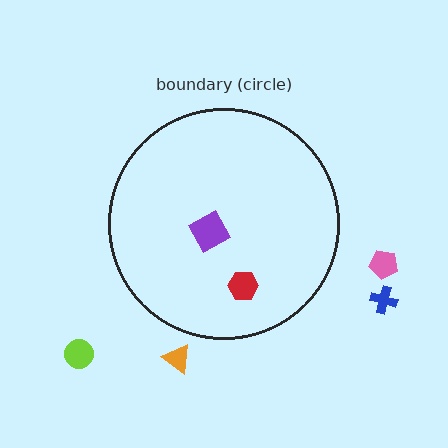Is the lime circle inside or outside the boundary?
Outside.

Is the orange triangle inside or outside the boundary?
Outside.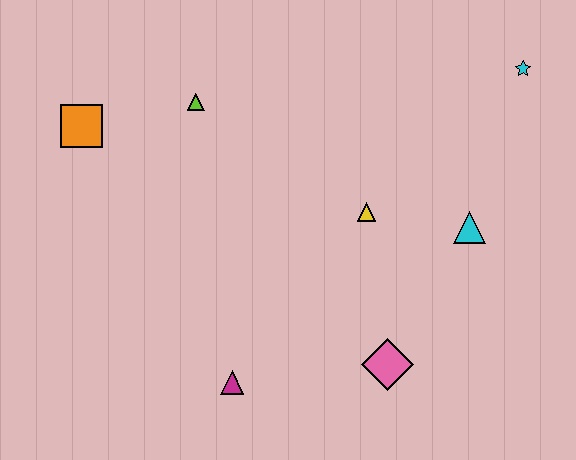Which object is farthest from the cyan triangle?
The orange square is farthest from the cyan triangle.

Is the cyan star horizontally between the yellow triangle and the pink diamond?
No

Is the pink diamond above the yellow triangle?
No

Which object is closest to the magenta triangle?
The pink diamond is closest to the magenta triangle.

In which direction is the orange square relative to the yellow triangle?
The orange square is to the left of the yellow triangle.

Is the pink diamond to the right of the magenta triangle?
Yes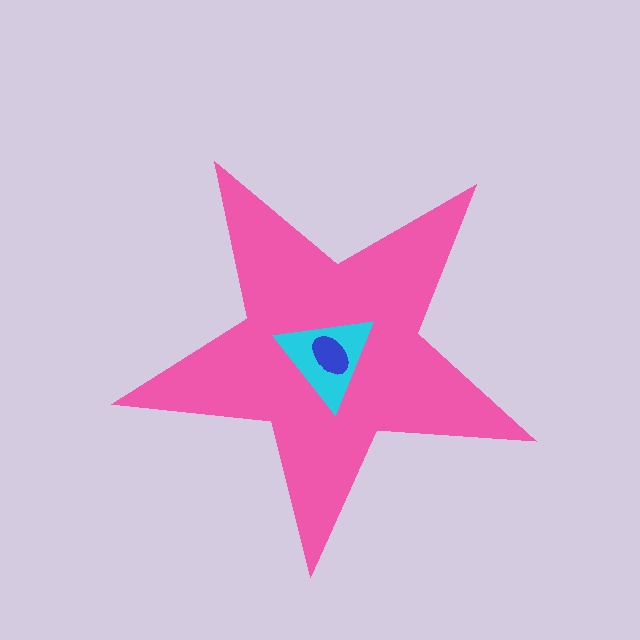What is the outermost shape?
The pink star.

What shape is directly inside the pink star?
The cyan triangle.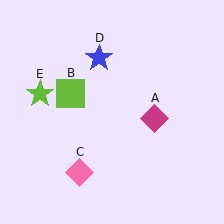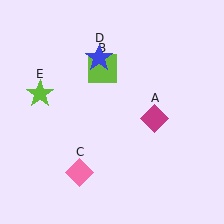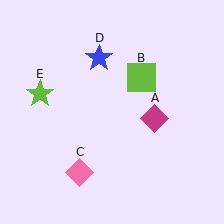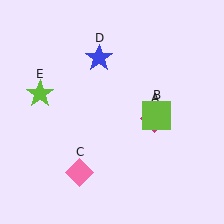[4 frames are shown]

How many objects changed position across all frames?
1 object changed position: lime square (object B).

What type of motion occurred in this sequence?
The lime square (object B) rotated clockwise around the center of the scene.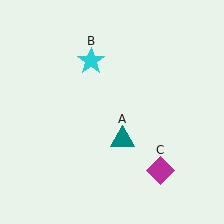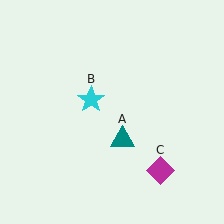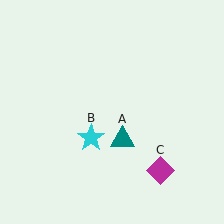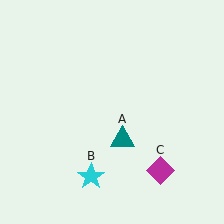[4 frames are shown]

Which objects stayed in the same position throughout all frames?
Teal triangle (object A) and magenta diamond (object C) remained stationary.